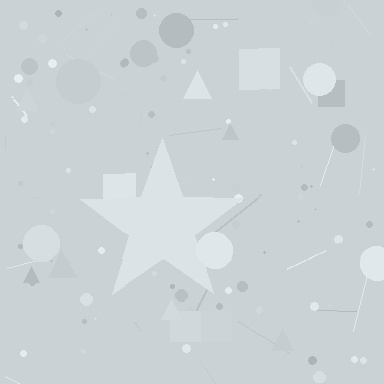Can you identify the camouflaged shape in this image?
The camouflaged shape is a star.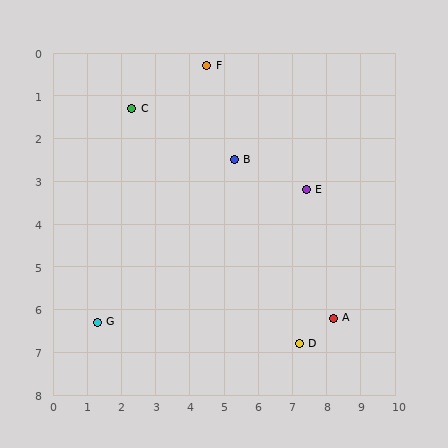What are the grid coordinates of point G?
Point G is at approximately (1.3, 6.3).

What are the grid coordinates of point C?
Point C is at approximately (2.3, 1.3).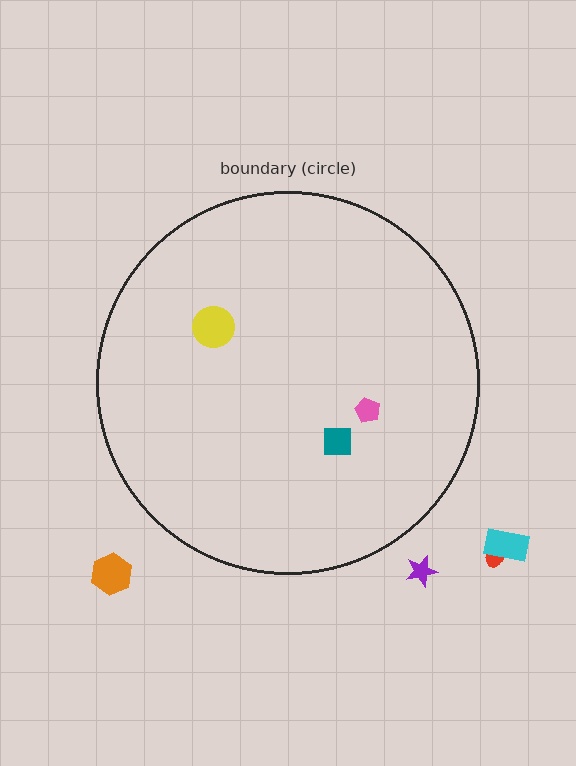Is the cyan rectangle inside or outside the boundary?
Outside.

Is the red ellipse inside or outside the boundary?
Outside.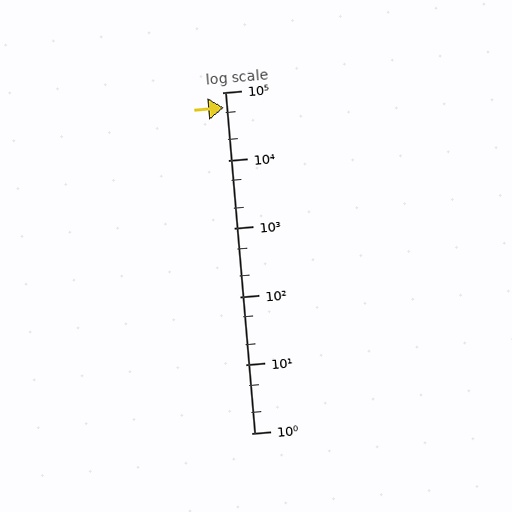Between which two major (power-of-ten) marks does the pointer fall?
The pointer is between 10000 and 100000.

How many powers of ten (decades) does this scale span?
The scale spans 5 decades, from 1 to 100000.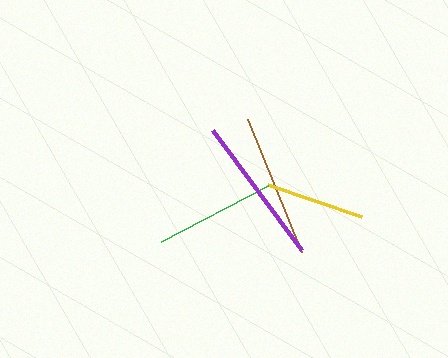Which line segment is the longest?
The purple line is the longest at approximately 150 pixels.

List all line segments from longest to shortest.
From longest to shortest: purple, brown, green, yellow.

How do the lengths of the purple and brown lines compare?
The purple and brown lines are approximately the same length.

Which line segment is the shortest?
The yellow line is the shortest at approximately 100 pixels.